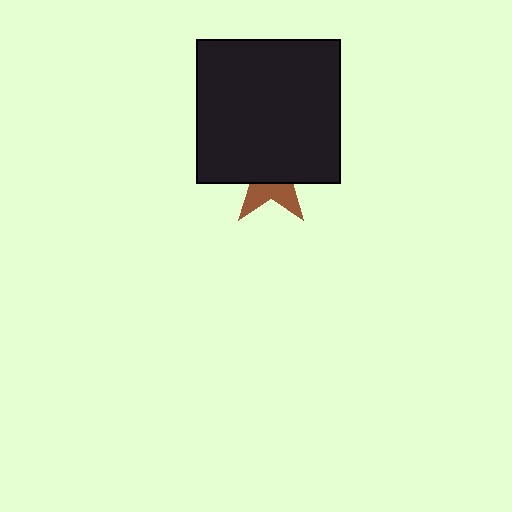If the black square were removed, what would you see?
You would see the complete brown star.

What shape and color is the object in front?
The object in front is a black square.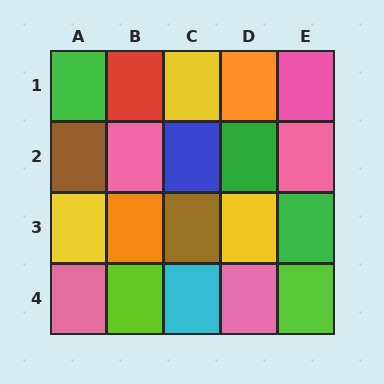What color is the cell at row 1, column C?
Yellow.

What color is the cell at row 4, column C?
Cyan.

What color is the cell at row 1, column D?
Orange.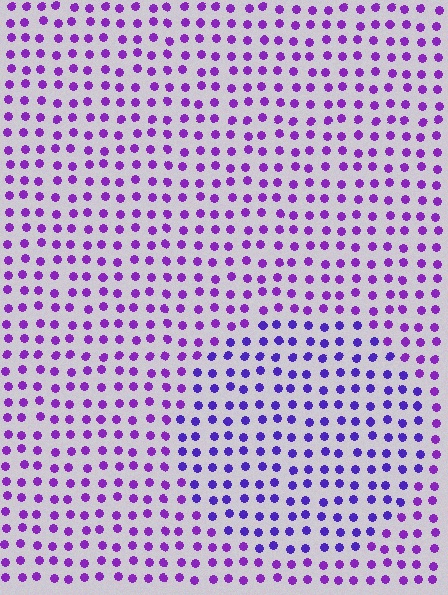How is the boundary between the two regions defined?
The boundary is defined purely by a slight shift in hue (about 25 degrees). Spacing, size, and orientation are identical on both sides.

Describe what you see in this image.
The image is filled with small purple elements in a uniform arrangement. A circle-shaped region is visible where the elements are tinted to a slightly different hue, forming a subtle color boundary.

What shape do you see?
I see a circle.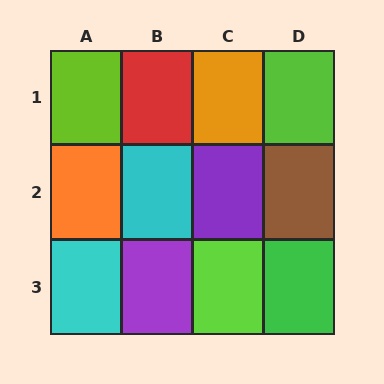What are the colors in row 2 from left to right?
Orange, cyan, purple, brown.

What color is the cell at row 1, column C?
Orange.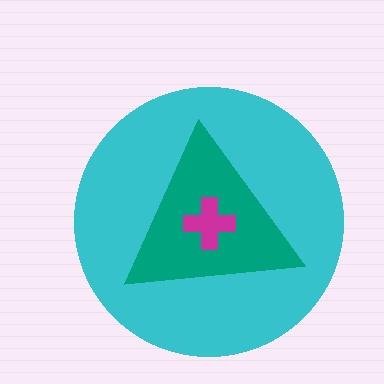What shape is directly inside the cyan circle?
The teal triangle.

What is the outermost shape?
The cyan circle.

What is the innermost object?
The magenta cross.